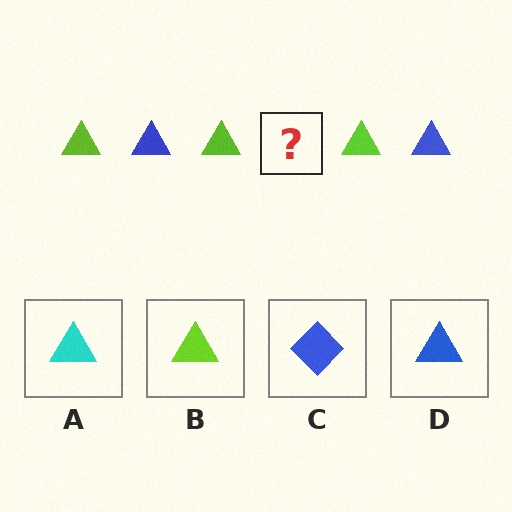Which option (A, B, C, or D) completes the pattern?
D.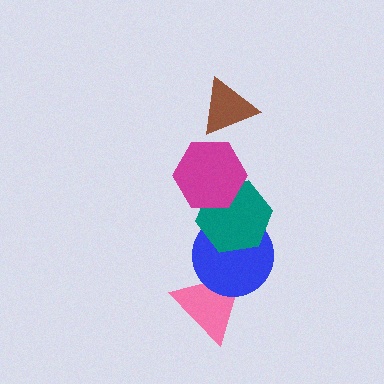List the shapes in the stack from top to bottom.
From top to bottom: the brown triangle, the magenta hexagon, the teal hexagon, the blue circle, the pink triangle.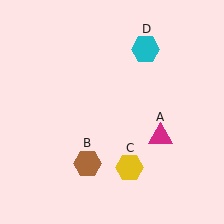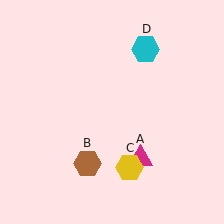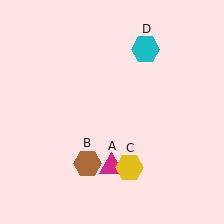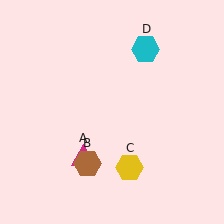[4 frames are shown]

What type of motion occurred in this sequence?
The magenta triangle (object A) rotated clockwise around the center of the scene.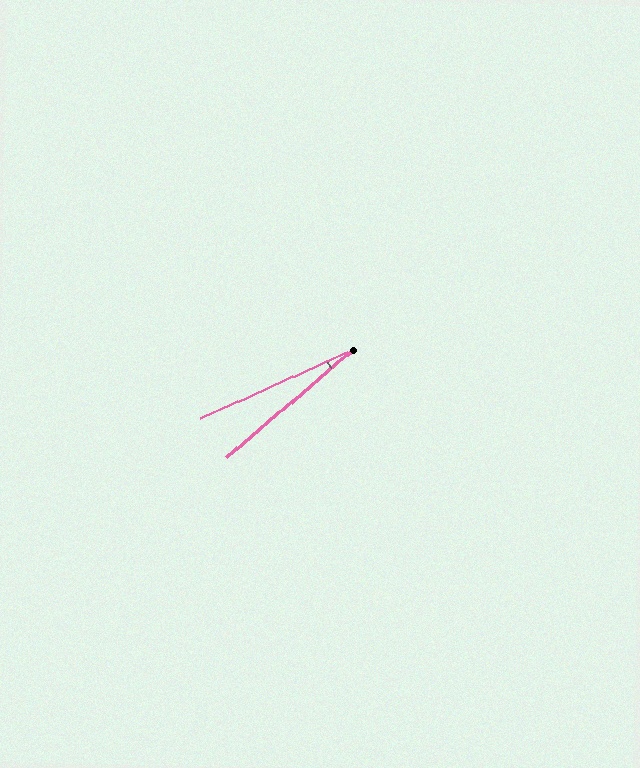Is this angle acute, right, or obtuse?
It is acute.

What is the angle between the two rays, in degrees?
Approximately 16 degrees.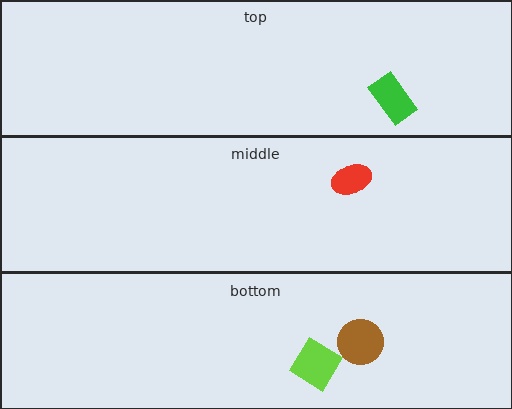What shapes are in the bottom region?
The lime diamond, the brown circle.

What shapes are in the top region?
The green rectangle.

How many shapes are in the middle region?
1.